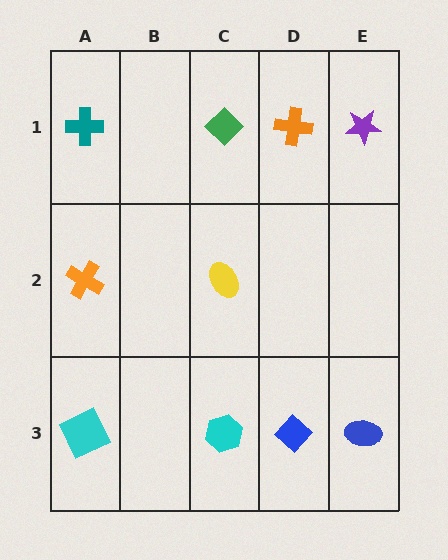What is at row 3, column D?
A blue diamond.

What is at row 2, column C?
A yellow ellipse.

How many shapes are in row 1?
4 shapes.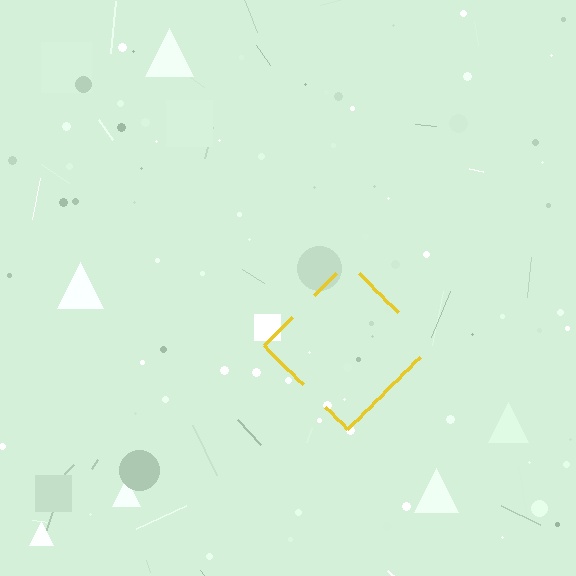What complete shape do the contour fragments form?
The contour fragments form a diamond.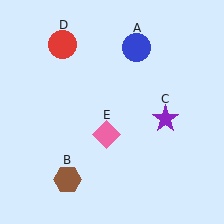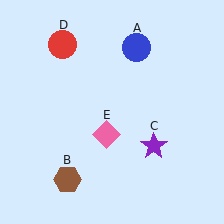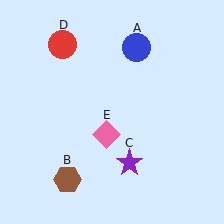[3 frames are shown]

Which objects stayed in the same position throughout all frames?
Blue circle (object A) and brown hexagon (object B) and red circle (object D) and pink diamond (object E) remained stationary.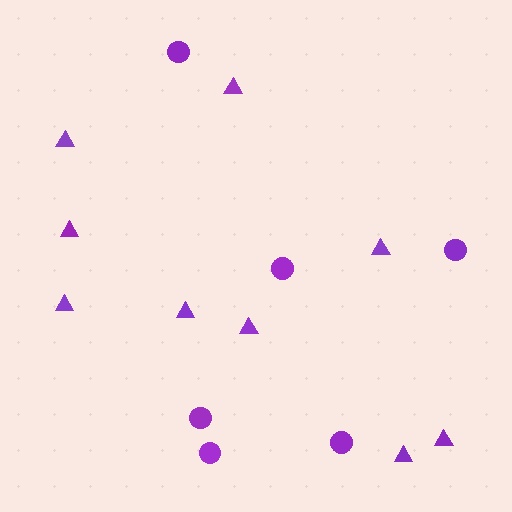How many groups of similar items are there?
There are 2 groups: one group of triangles (9) and one group of circles (6).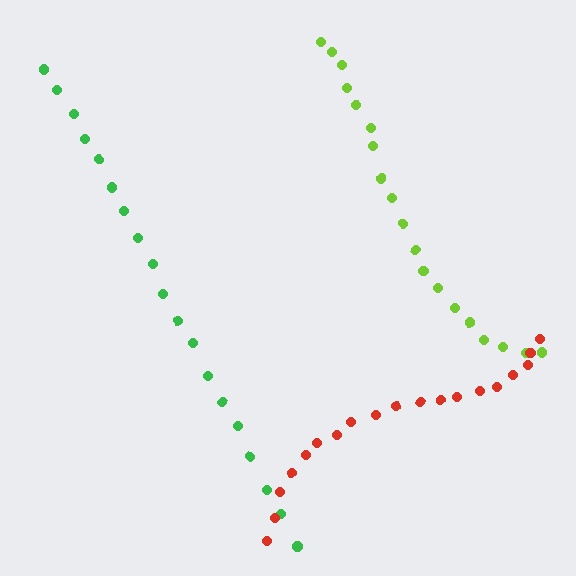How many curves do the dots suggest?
There are 3 distinct paths.